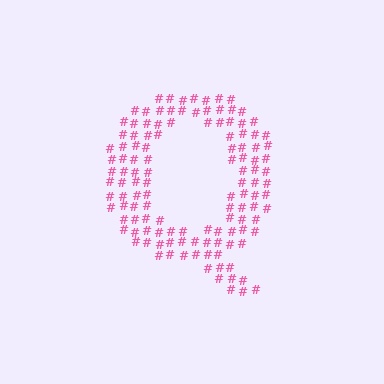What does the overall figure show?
The overall figure shows the letter Q.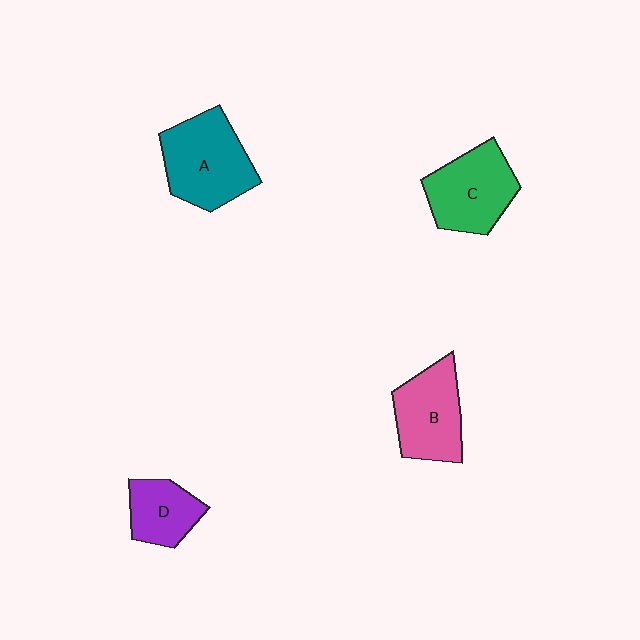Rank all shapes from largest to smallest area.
From largest to smallest: A (teal), C (green), B (pink), D (purple).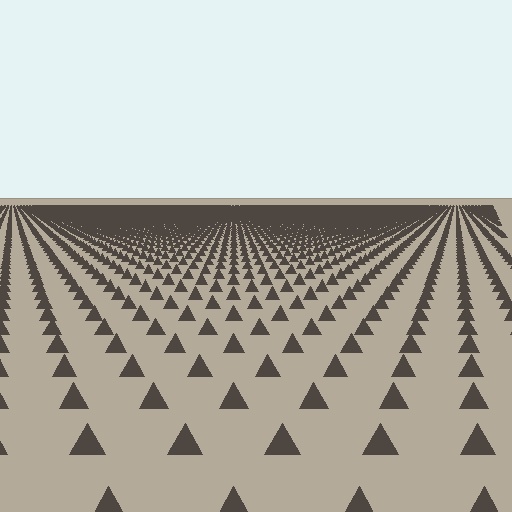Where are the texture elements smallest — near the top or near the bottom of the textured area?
Near the top.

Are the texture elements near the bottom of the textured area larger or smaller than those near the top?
Larger. Near the bottom, elements are closer to the viewer and appear at a bigger on-screen size.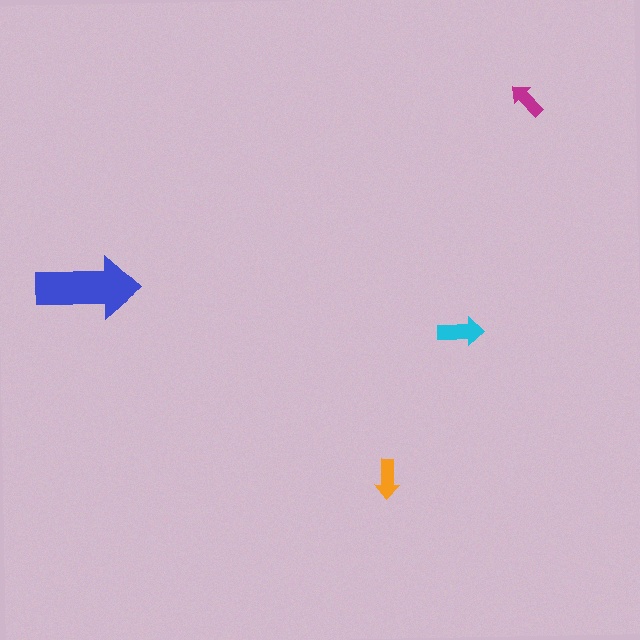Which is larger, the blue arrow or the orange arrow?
The blue one.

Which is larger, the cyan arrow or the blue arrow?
The blue one.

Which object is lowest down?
The orange arrow is bottommost.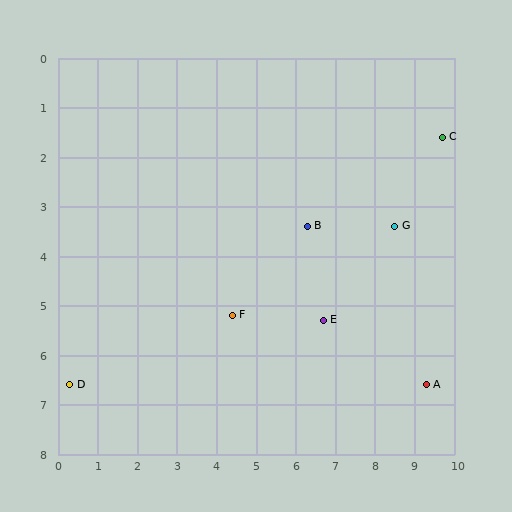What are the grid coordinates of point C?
Point C is at approximately (9.7, 1.6).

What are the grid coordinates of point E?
Point E is at approximately (6.7, 5.3).